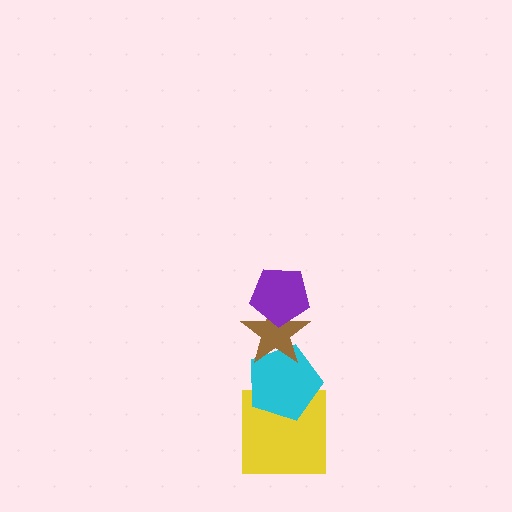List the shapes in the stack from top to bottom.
From top to bottom: the purple pentagon, the brown star, the cyan pentagon, the yellow square.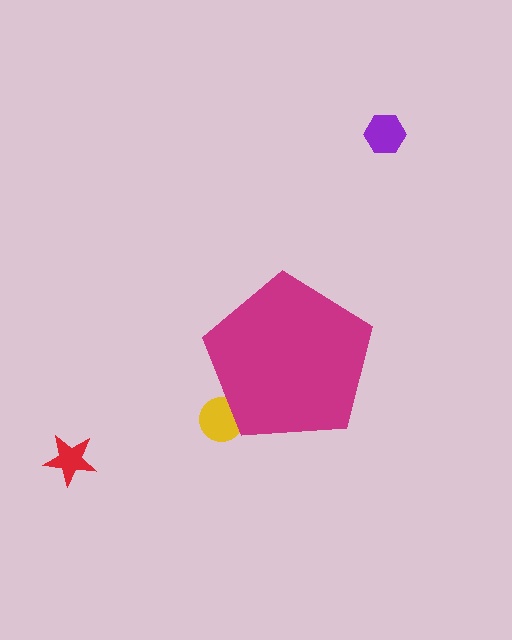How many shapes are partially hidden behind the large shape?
1 shape is partially hidden.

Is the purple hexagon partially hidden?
No, the purple hexagon is fully visible.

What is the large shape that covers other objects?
A magenta pentagon.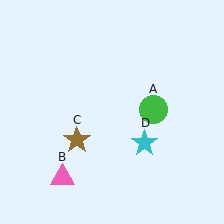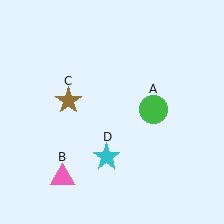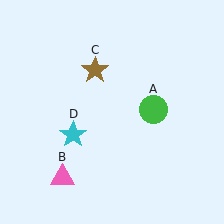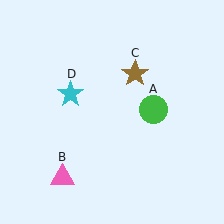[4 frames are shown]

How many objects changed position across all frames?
2 objects changed position: brown star (object C), cyan star (object D).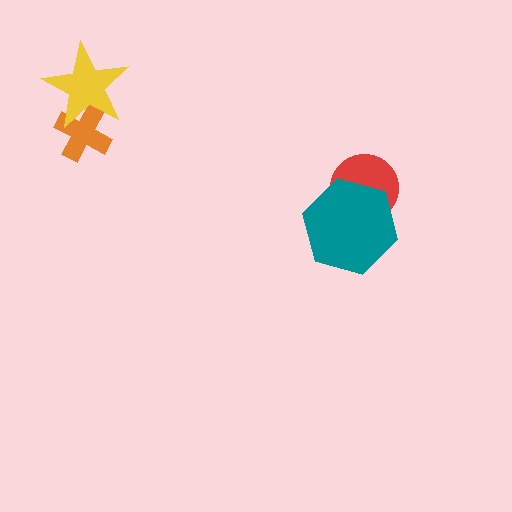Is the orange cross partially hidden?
Yes, it is partially covered by another shape.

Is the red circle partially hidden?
Yes, it is partially covered by another shape.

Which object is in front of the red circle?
The teal hexagon is in front of the red circle.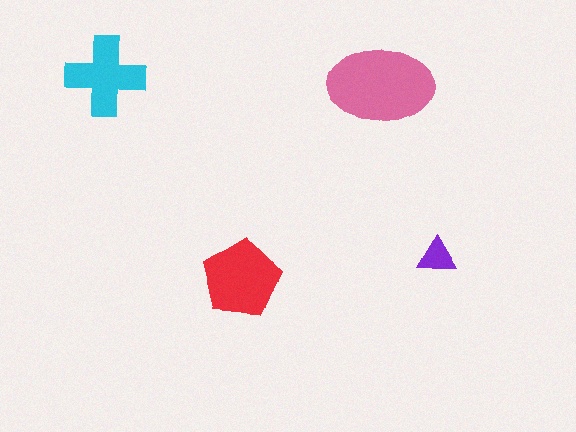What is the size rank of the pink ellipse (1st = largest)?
1st.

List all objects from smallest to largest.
The purple triangle, the cyan cross, the red pentagon, the pink ellipse.